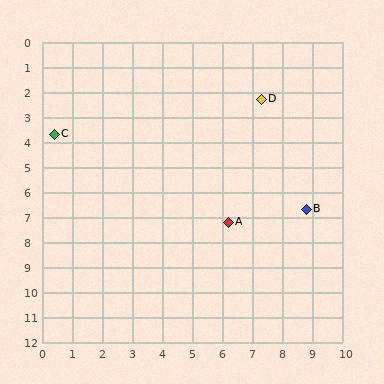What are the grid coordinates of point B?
Point B is at approximately (8.8, 6.7).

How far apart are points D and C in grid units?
Points D and C are about 7.0 grid units apart.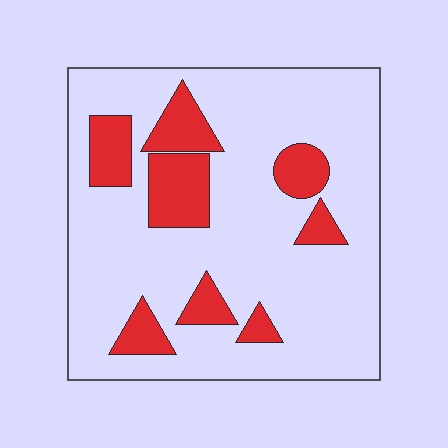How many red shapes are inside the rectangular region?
8.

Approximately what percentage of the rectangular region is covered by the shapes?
Approximately 20%.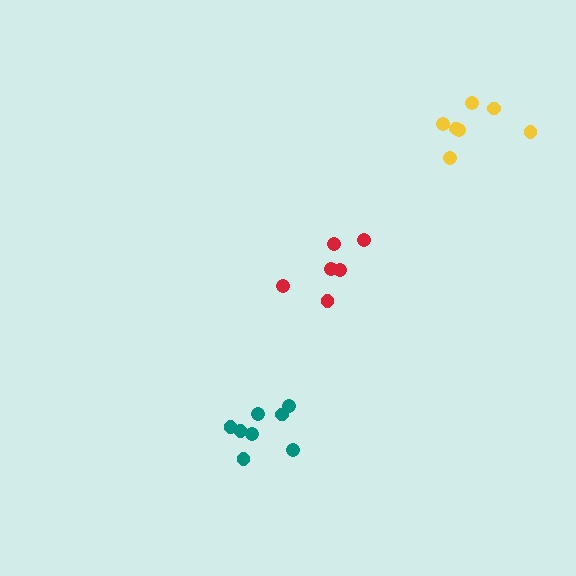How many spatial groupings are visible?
There are 3 spatial groupings.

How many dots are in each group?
Group 1: 6 dots, Group 2: 7 dots, Group 3: 8 dots (21 total).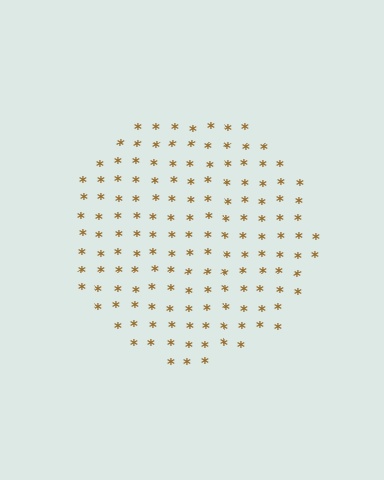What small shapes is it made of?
It is made of small asterisks.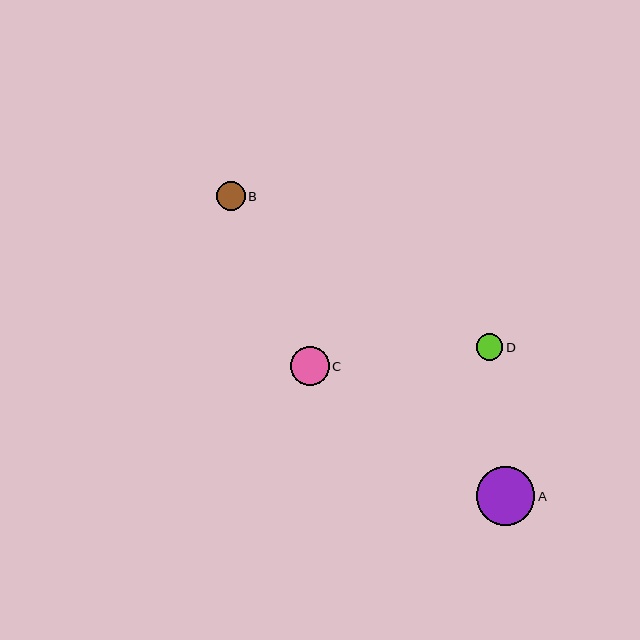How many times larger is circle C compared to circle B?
Circle C is approximately 1.4 times the size of circle B.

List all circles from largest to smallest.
From largest to smallest: A, C, B, D.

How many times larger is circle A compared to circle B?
Circle A is approximately 2.1 times the size of circle B.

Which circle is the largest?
Circle A is the largest with a size of approximately 59 pixels.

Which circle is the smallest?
Circle D is the smallest with a size of approximately 26 pixels.